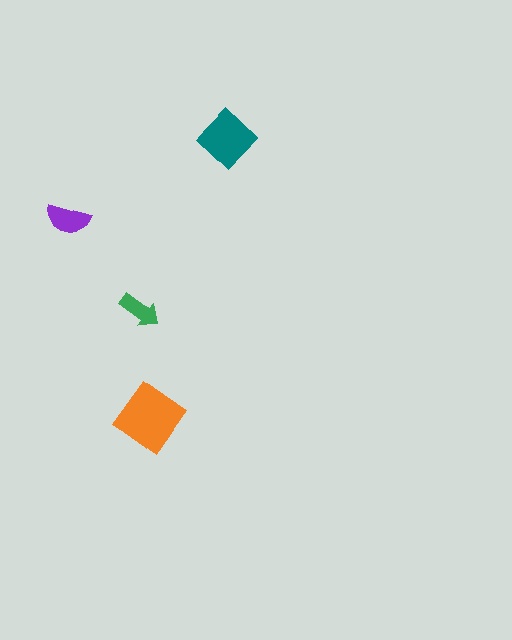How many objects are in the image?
There are 4 objects in the image.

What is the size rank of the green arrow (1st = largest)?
4th.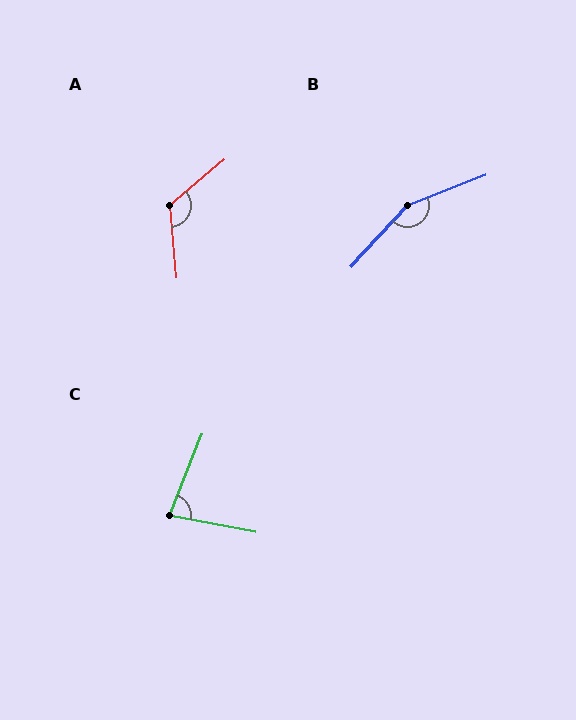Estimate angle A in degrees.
Approximately 125 degrees.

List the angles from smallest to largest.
C (79°), A (125°), B (154°).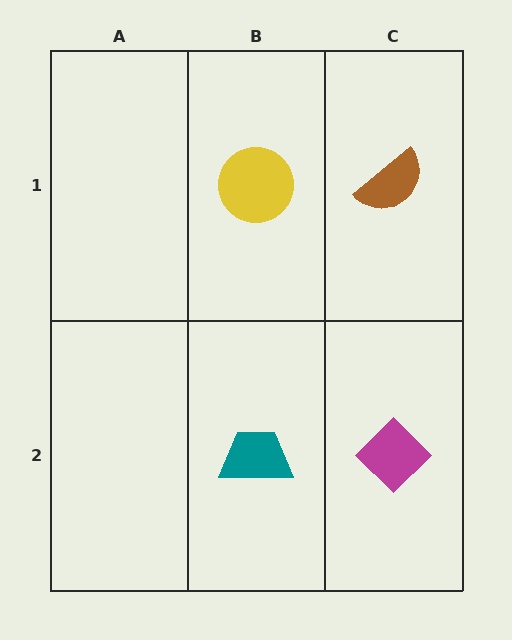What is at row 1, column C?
A brown semicircle.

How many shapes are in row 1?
2 shapes.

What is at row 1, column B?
A yellow circle.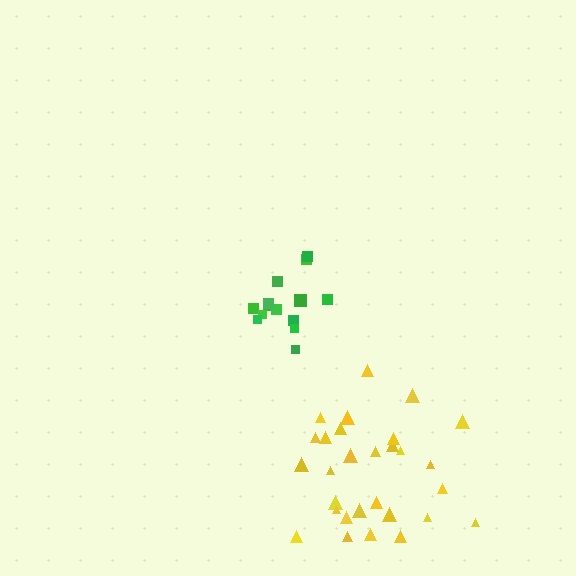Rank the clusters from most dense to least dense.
green, yellow.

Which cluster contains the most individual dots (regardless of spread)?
Yellow (29).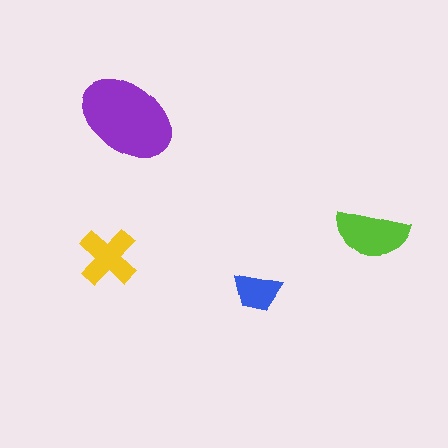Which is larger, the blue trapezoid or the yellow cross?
The yellow cross.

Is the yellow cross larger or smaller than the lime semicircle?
Smaller.